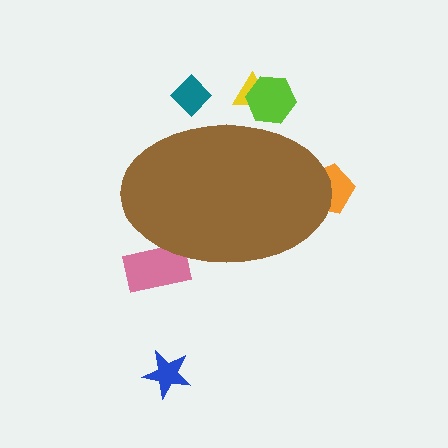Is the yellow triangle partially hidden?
Yes, the yellow triangle is partially hidden behind the brown ellipse.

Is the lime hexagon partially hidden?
Yes, the lime hexagon is partially hidden behind the brown ellipse.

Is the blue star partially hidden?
No, the blue star is fully visible.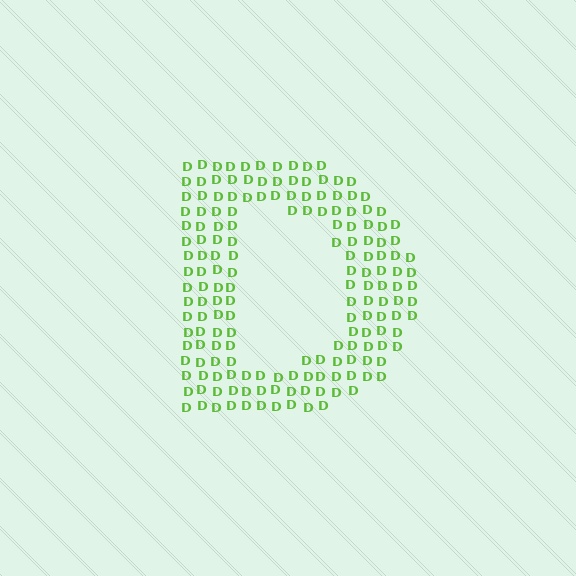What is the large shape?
The large shape is the letter D.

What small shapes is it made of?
It is made of small letter D's.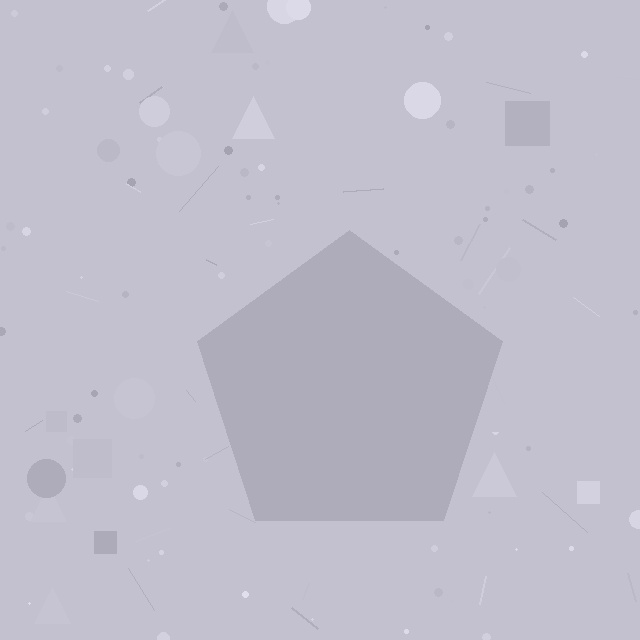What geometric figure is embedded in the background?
A pentagon is embedded in the background.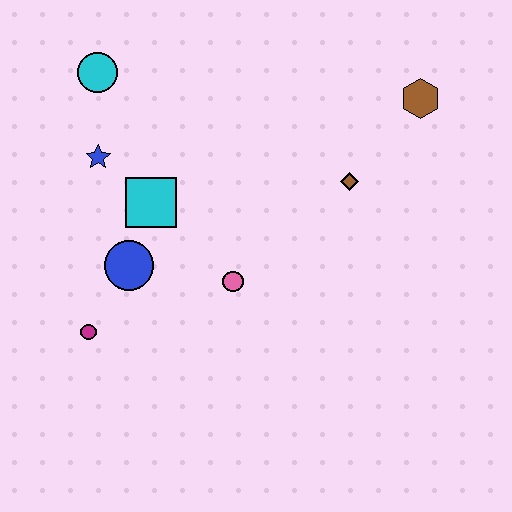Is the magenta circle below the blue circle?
Yes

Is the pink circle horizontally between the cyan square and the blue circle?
No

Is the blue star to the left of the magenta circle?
No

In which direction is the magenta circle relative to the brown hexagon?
The magenta circle is to the left of the brown hexagon.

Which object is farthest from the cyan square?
The brown hexagon is farthest from the cyan square.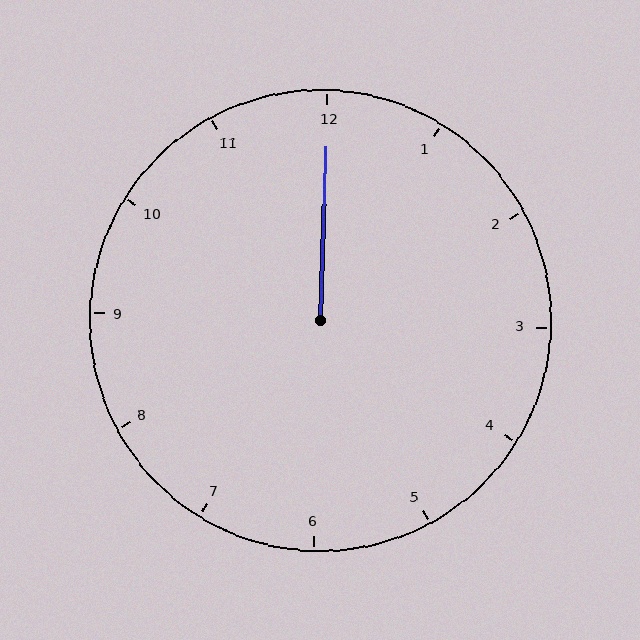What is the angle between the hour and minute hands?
Approximately 0 degrees.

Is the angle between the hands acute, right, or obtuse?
It is acute.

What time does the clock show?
12:00.